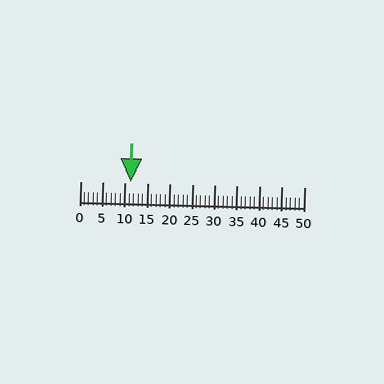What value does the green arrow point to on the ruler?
The green arrow points to approximately 11.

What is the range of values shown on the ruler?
The ruler shows values from 0 to 50.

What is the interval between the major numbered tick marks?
The major tick marks are spaced 5 units apart.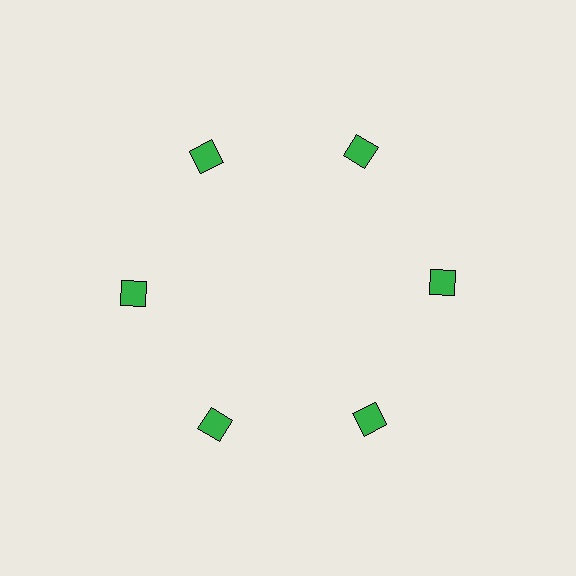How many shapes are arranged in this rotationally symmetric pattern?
There are 6 shapes, arranged in 6 groups of 1.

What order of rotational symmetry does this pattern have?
This pattern has 6-fold rotational symmetry.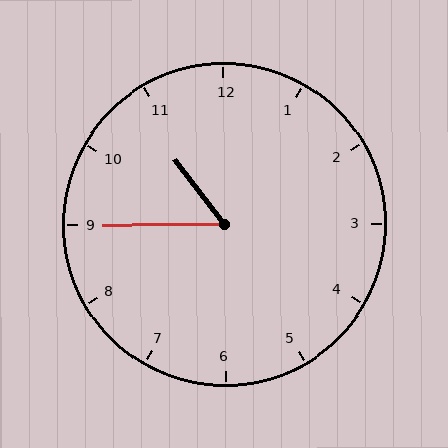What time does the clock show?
10:45.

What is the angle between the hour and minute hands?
Approximately 52 degrees.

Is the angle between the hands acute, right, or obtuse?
It is acute.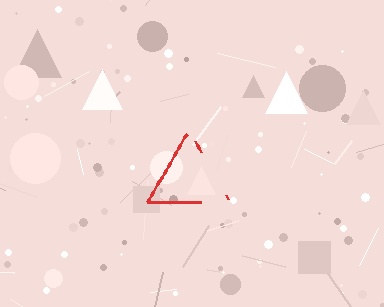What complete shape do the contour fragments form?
The contour fragments form a triangle.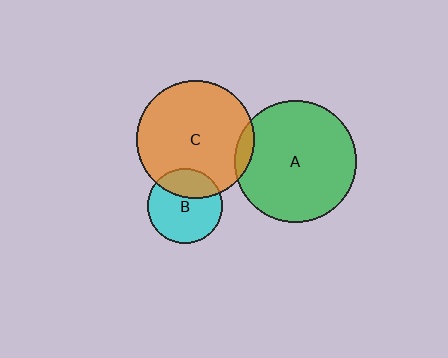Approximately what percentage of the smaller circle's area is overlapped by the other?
Approximately 30%.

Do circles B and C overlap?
Yes.